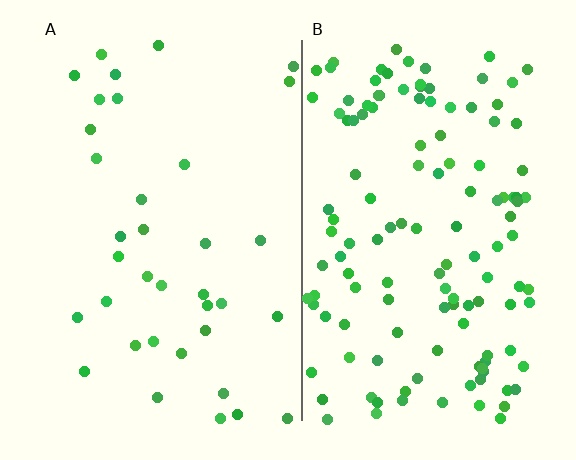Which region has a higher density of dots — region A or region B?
B (the right).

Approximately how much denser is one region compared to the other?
Approximately 3.7× — region B over region A.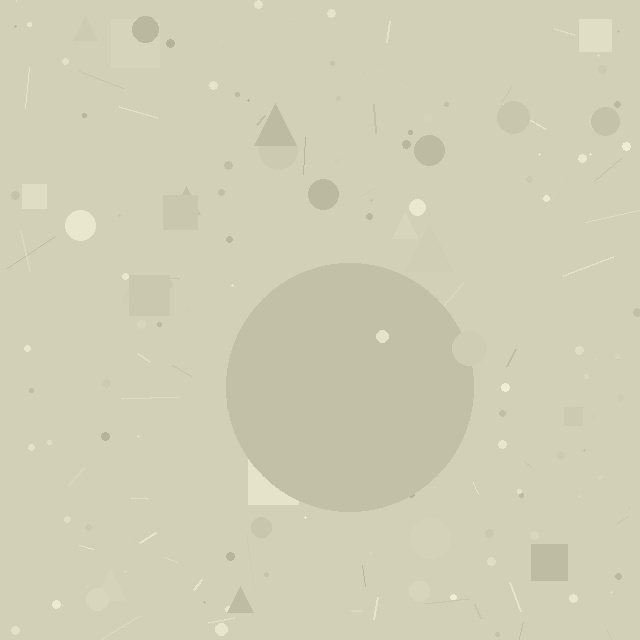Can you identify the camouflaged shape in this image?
The camouflaged shape is a circle.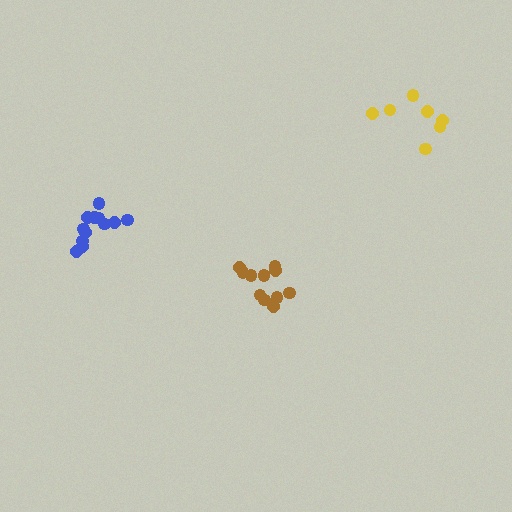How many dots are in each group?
Group 1: 12 dots, Group 2: 11 dots, Group 3: 7 dots (30 total).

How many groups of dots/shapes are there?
There are 3 groups.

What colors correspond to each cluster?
The clusters are colored: blue, brown, yellow.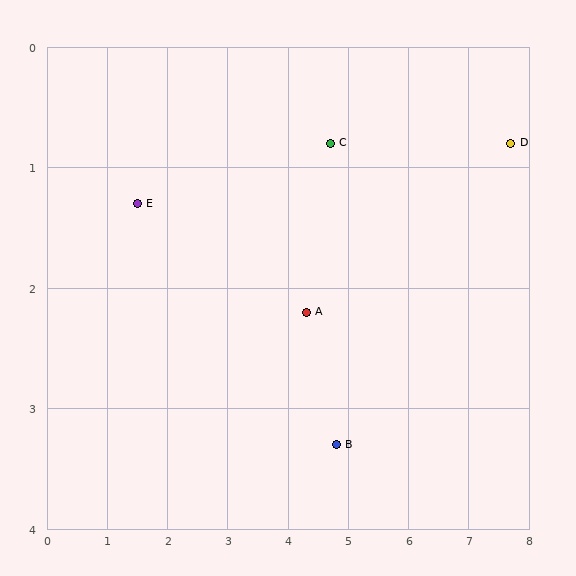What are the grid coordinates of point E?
Point E is at approximately (1.5, 1.3).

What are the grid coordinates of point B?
Point B is at approximately (4.8, 3.3).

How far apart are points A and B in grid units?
Points A and B are about 1.2 grid units apart.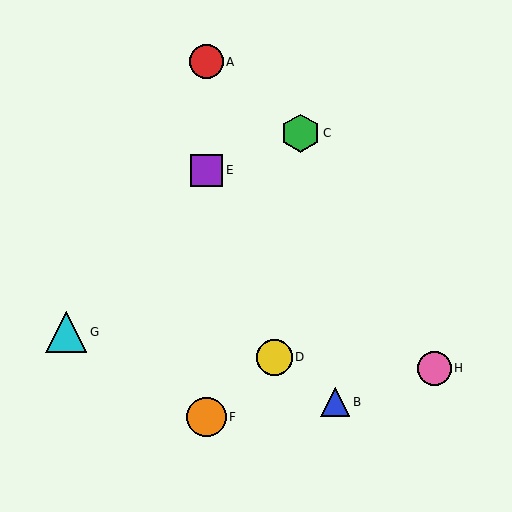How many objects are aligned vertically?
3 objects (A, E, F) are aligned vertically.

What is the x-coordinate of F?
Object F is at x≈207.